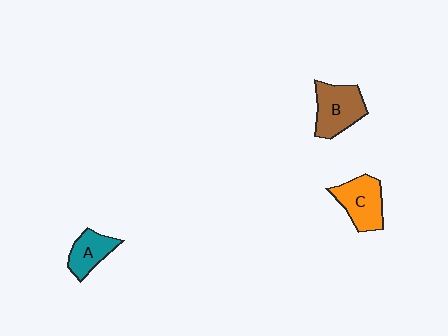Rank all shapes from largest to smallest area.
From largest to smallest: B (brown), C (orange), A (teal).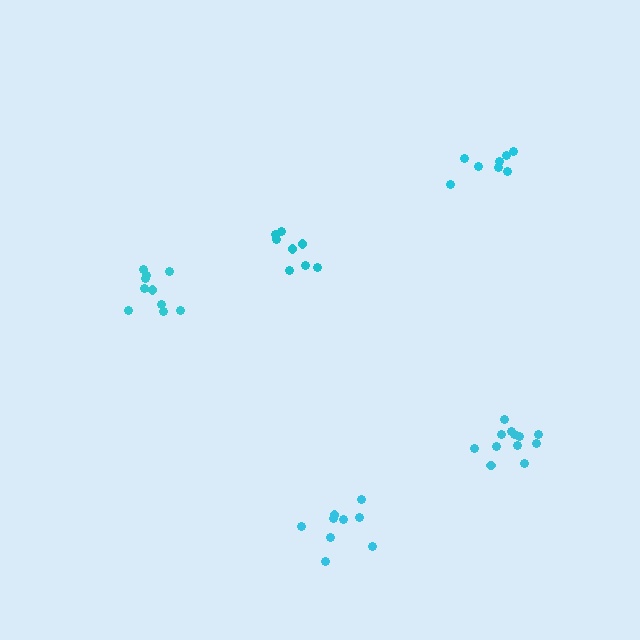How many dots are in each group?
Group 1: 8 dots, Group 2: 10 dots, Group 3: 9 dots, Group 4: 8 dots, Group 5: 12 dots (47 total).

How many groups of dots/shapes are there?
There are 5 groups.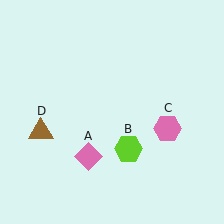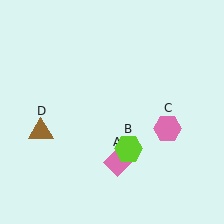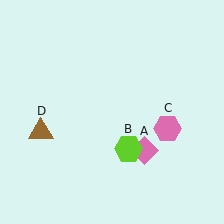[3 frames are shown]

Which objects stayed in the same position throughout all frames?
Lime hexagon (object B) and pink hexagon (object C) and brown triangle (object D) remained stationary.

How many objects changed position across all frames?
1 object changed position: pink diamond (object A).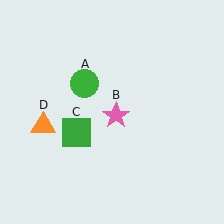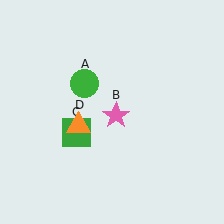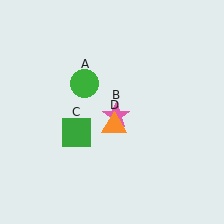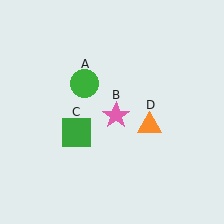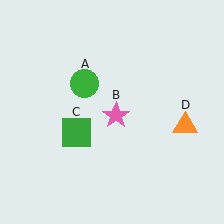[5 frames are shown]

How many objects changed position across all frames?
1 object changed position: orange triangle (object D).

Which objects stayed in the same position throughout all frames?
Green circle (object A) and pink star (object B) and green square (object C) remained stationary.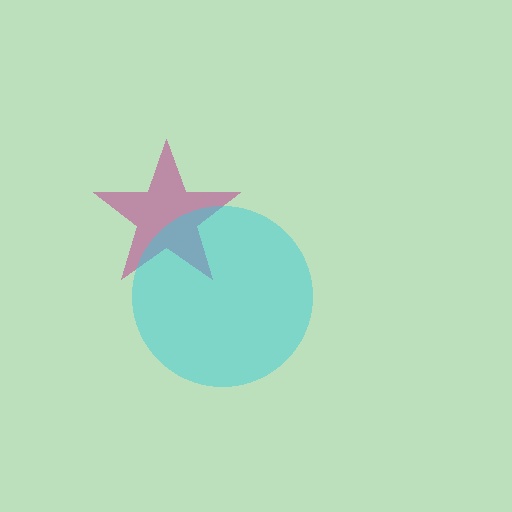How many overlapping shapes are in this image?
There are 2 overlapping shapes in the image.